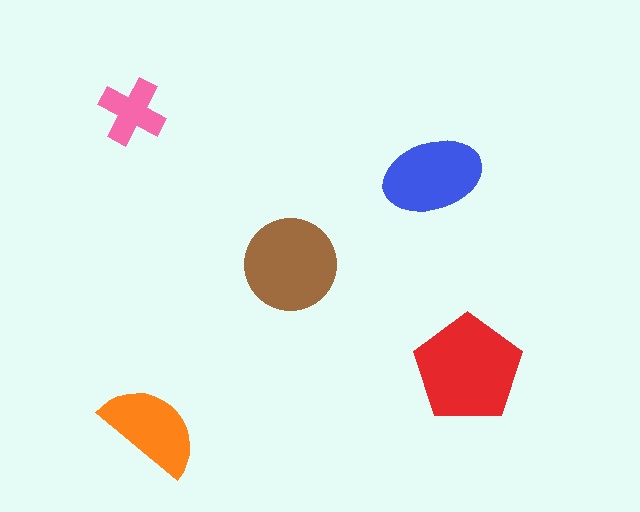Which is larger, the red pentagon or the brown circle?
The red pentagon.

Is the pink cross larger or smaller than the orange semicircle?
Smaller.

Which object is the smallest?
The pink cross.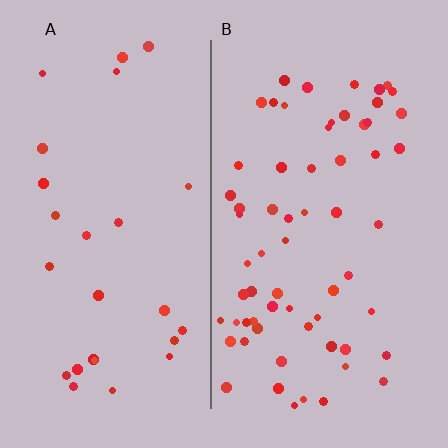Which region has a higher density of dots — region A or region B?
B (the right).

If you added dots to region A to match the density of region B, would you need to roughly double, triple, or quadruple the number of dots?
Approximately double.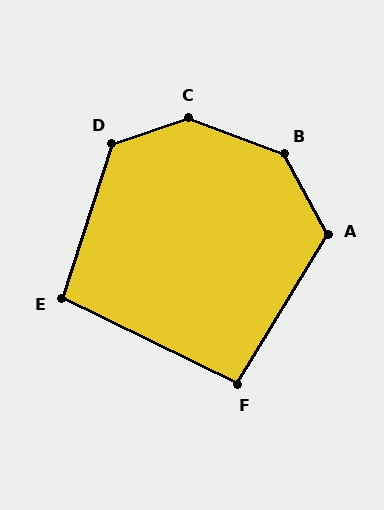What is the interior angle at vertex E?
Approximately 98 degrees (obtuse).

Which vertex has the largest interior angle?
C, at approximately 141 degrees.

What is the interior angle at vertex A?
Approximately 121 degrees (obtuse).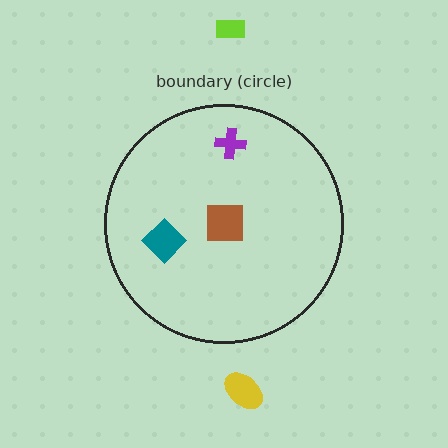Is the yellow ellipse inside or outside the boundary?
Outside.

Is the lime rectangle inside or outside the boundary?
Outside.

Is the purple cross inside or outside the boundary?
Inside.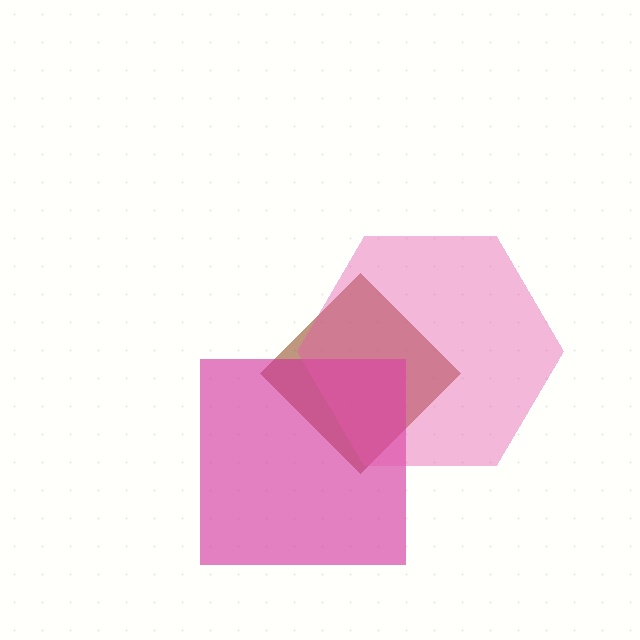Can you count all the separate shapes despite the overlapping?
Yes, there are 3 separate shapes.